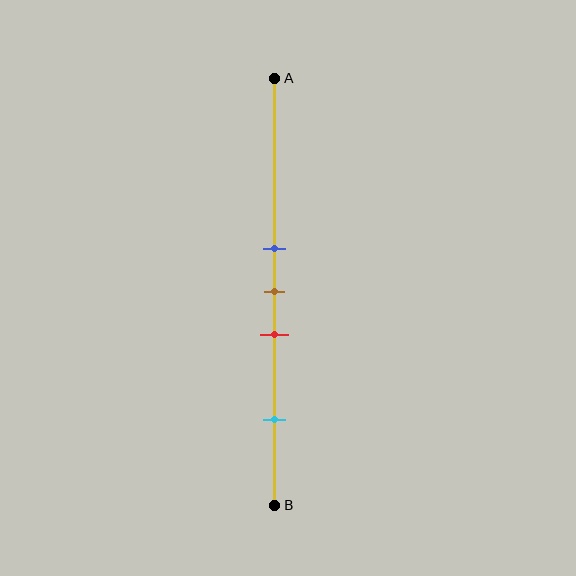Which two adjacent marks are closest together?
The blue and brown marks are the closest adjacent pair.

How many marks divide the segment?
There are 4 marks dividing the segment.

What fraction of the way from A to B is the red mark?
The red mark is approximately 60% (0.6) of the way from A to B.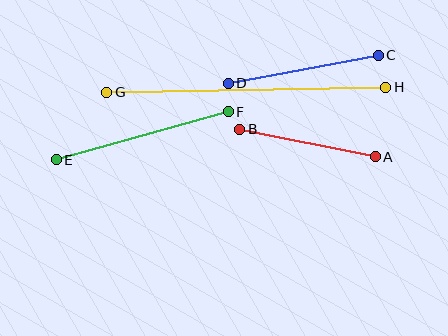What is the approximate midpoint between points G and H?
The midpoint is at approximately (246, 90) pixels.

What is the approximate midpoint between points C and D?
The midpoint is at approximately (303, 69) pixels.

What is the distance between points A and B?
The distance is approximately 138 pixels.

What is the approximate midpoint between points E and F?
The midpoint is at approximately (142, 136) pixels.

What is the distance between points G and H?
The distance is approximately 279 pixels.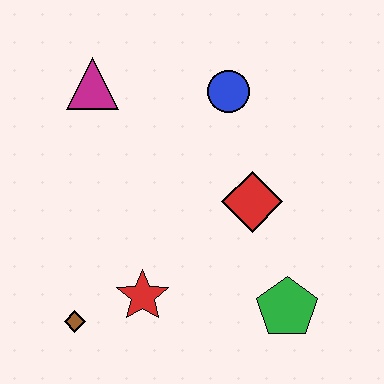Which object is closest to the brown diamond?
The red star is closest to the brown diamond.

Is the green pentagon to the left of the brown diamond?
No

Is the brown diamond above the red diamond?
No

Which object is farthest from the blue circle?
The brown diamond is farthest from the blue circle.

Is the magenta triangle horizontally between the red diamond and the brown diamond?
Yes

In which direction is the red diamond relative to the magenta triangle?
The red diamond is to the right of the magenta triangle.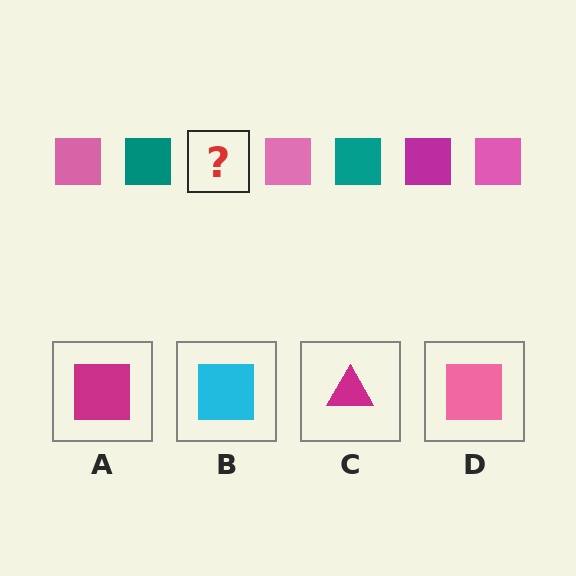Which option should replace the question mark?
Option A.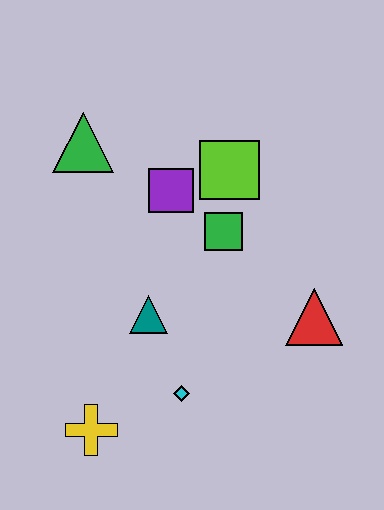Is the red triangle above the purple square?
No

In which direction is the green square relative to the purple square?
The green square is to the right of the purple square.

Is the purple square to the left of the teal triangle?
No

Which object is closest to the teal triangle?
The cyan diamond is closest to the teal triangle.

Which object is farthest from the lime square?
The yellow cross is farthest from the lime square.